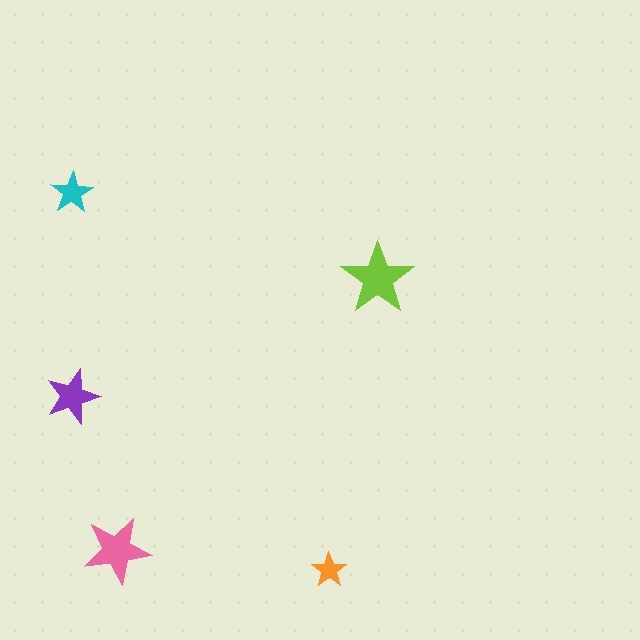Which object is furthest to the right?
The lime star is rightmost.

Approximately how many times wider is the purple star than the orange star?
About 1.5 times wider.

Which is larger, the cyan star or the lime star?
The lime one.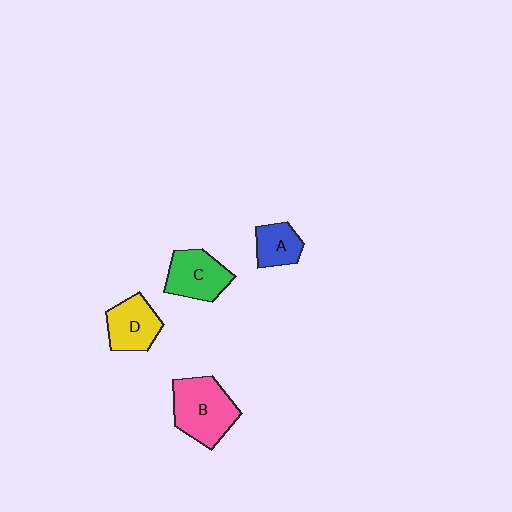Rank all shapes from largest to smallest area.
From largest to smallest: B (pink), C (green), D (yellow), A (blue).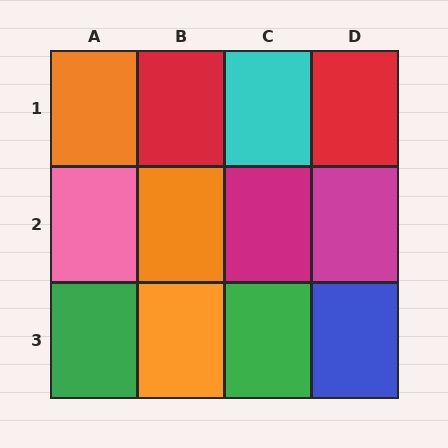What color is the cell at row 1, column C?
Cyan.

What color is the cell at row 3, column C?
Green.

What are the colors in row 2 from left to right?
Pink, orange, magenta, magenta.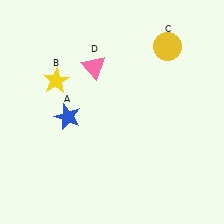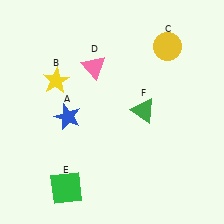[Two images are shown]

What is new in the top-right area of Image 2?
A green triangle (F) was added in the top-right area of Image 2.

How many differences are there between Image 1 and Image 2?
There are 2 differences between the two images.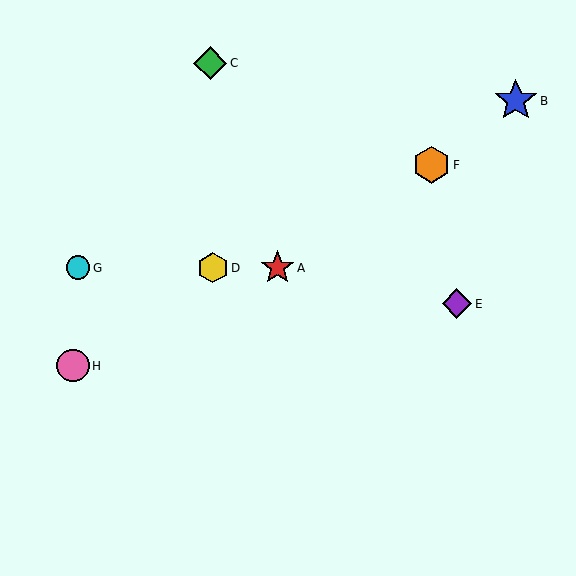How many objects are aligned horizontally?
3 objects (A, D, G) are aligned horizontally.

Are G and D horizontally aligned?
Yes, both are at y≈268.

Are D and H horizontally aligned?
No, D is at y≈268 and H is at y≈366.